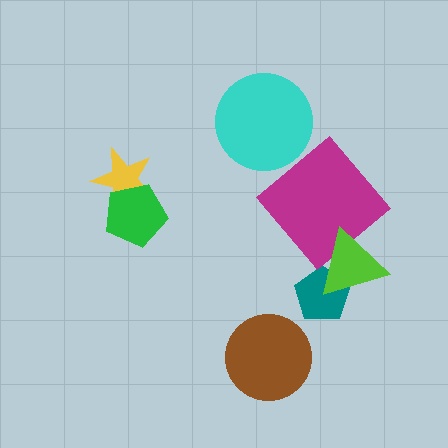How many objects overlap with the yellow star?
1 object overlaps with the yellow star.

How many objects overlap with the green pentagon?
1 object overlaps with the green pentagon.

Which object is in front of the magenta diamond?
The lime triangle is in front of the magenta diamond.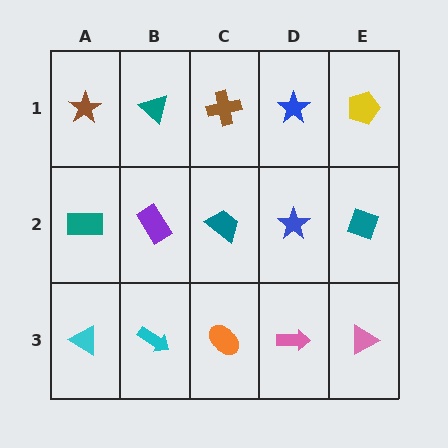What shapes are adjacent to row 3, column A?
A teal rectangle (row 2, column A), a cyan arrow (row 3, column B).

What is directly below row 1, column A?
A teal rectangle.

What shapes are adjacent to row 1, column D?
A blue star (row 2, column D), a brown cross (row 1, column C), a yellow pentagon (row 1, column E).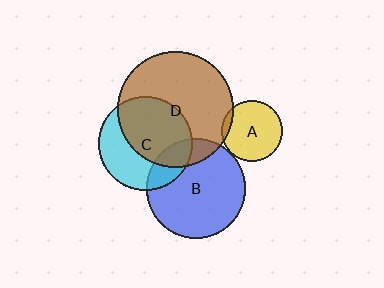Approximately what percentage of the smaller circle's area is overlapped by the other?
Approximately 60%.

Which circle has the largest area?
Circle D (brown).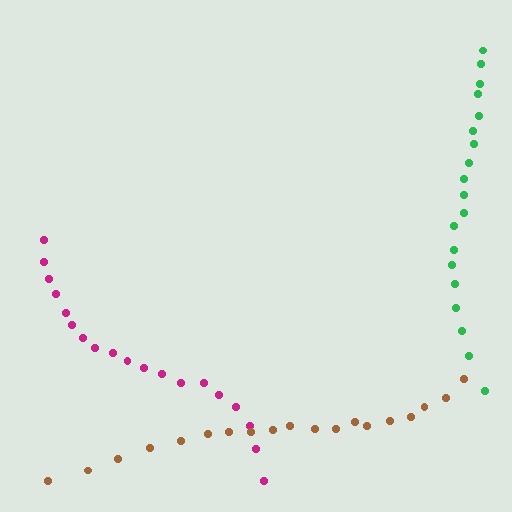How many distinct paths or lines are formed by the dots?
There are 3 distinct paths.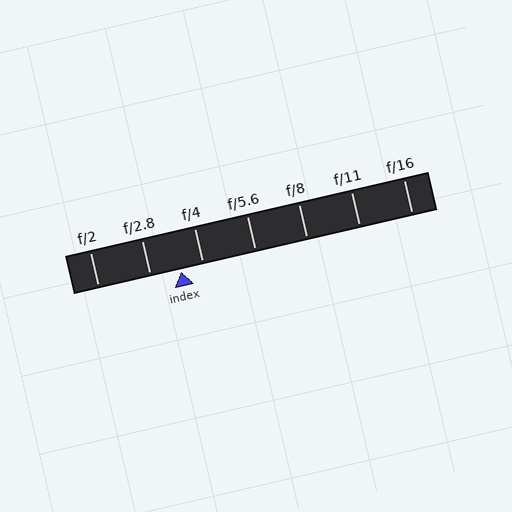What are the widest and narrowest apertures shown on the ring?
The widest aperture shown is f/2 and the narrowest is f/16.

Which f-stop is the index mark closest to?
The index mark is closest to f/4.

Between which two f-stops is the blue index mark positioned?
The index mark is between f/2.8 and f/4.